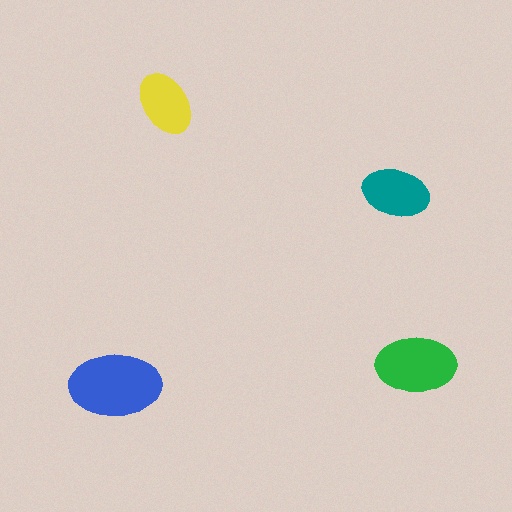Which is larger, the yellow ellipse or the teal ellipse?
The teal one.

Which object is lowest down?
The blue ellipse is bottommost.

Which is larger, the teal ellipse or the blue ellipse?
The blue one.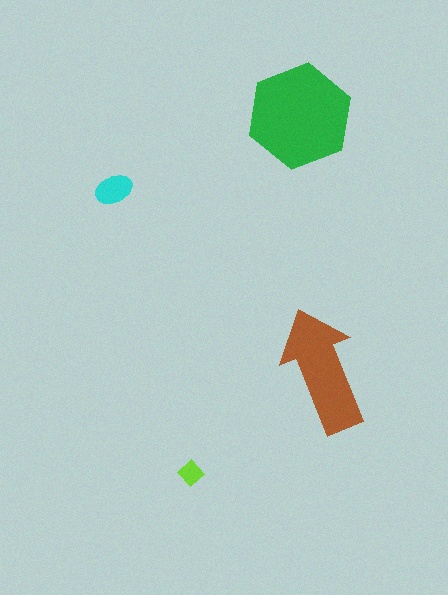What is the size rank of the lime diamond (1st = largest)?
4th.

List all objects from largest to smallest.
The green hexagon, the brown arrow, the cyan ellipse, the lime diamond.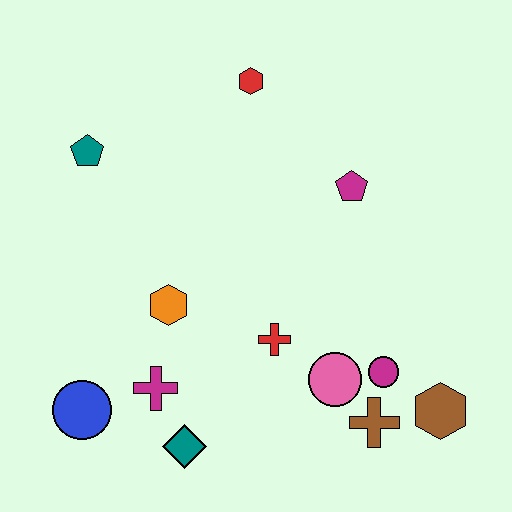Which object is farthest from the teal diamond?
The red hexagon is farthest from the teal diamond.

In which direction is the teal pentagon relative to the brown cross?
The teal pentagon is to the left of the brown cross.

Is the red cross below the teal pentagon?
Yes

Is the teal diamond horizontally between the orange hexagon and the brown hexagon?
Yes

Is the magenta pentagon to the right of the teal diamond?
Yes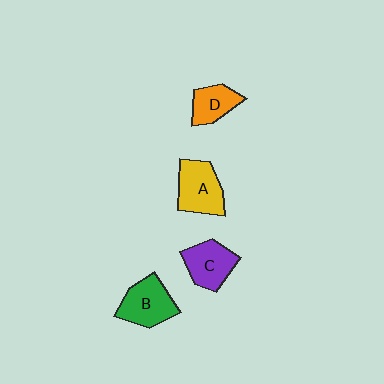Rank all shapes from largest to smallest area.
From largest to smallest: A (yellow), B (green), C (purple), D (orange).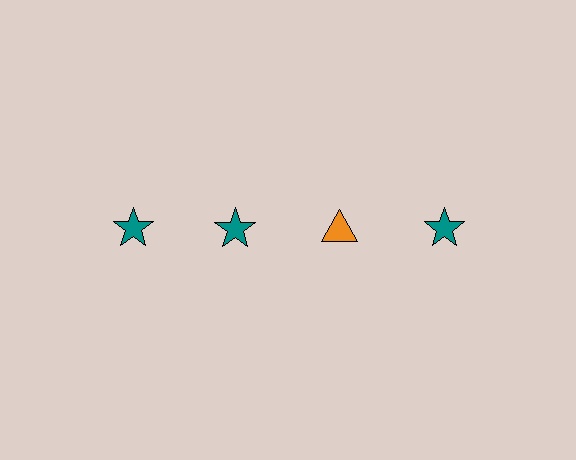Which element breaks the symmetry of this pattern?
The orange triangle in the top row, center column breaks the symmetry. All other shapes are teal stars.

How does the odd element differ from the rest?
It differs in both color (orange instead of teal) and shape (triangle instead of star).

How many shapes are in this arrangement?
There are 4 shapes arranged in a grid pattern.